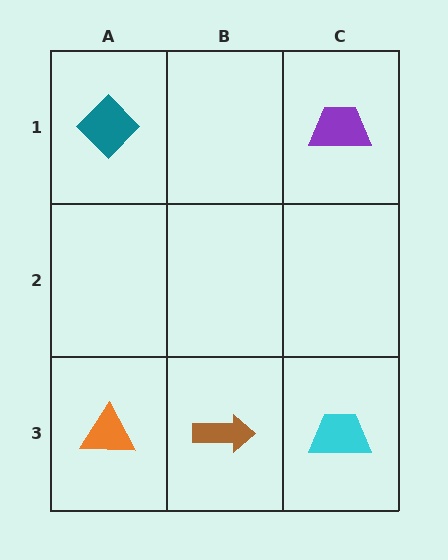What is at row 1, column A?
A teal diamond.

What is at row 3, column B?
A brown arrow.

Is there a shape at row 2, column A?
No, that cell is empty.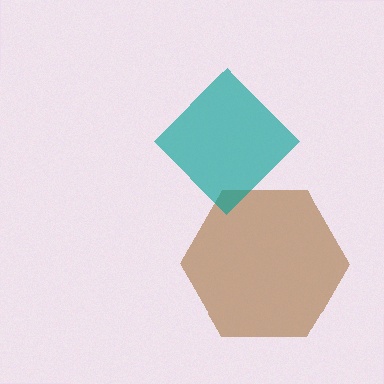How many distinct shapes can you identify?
There are 2 distinct shapes: a brown hexagon, a teal diamond.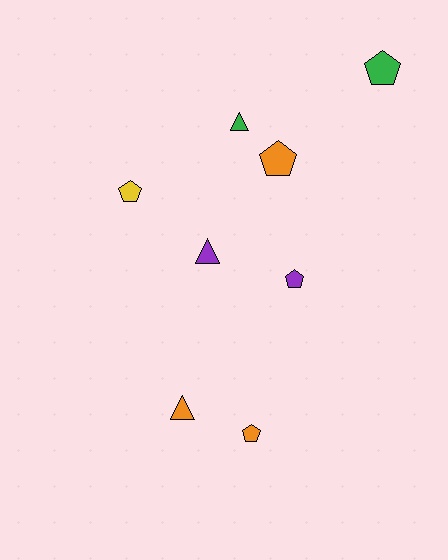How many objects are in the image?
There are 8 objects.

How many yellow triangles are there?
There are no yellow triangles.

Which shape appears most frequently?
Pentagon, with 5 objects.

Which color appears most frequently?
Orange, with 3 objects.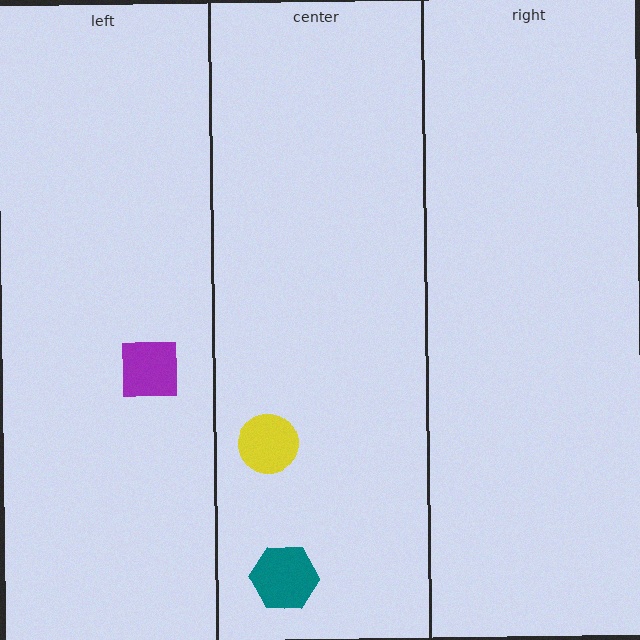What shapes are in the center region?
The teal hexagon, the yellow circle.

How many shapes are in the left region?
1.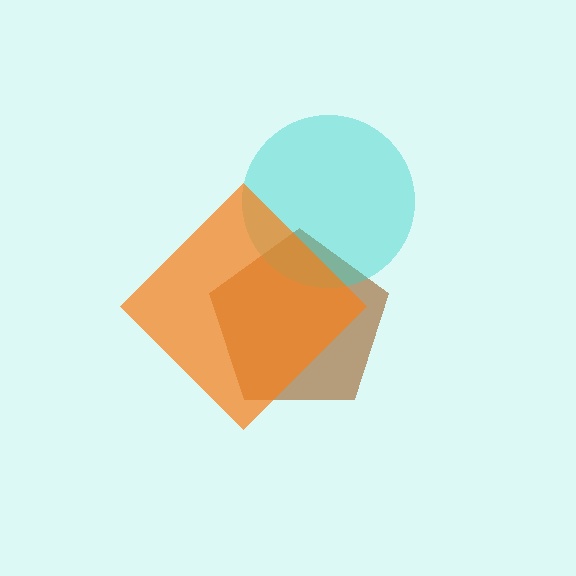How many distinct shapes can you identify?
There are 3 distinct shapes: a brown pentagon, a cyan circle, an orange diamond.